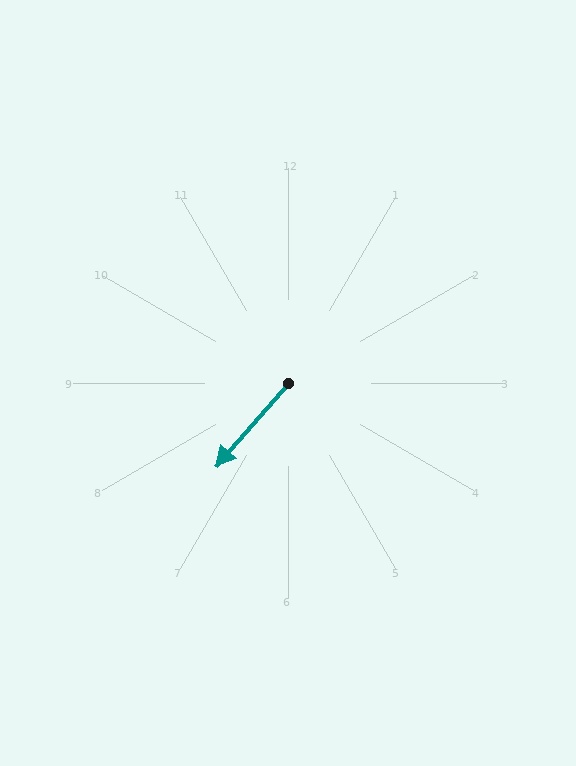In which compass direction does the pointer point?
Southwest.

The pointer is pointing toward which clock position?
Roughly 7 o'clock.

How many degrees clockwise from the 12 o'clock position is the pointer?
Approximately 221 degrees.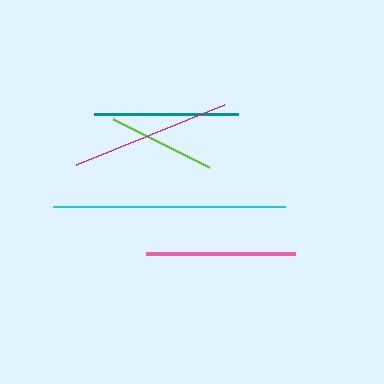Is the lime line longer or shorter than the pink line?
The pink line is longer than the lime line.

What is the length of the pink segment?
The pink segment is approximately 149 pixels long.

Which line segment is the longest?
The cyan line is the longest at approximately 232 pixels.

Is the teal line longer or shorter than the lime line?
The teal line is longer than the lime line.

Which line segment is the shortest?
The lime line is the shortest at approximately 106 pixels.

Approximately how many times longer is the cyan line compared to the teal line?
The cyan line is approximately 1.6 times the length of the teal line.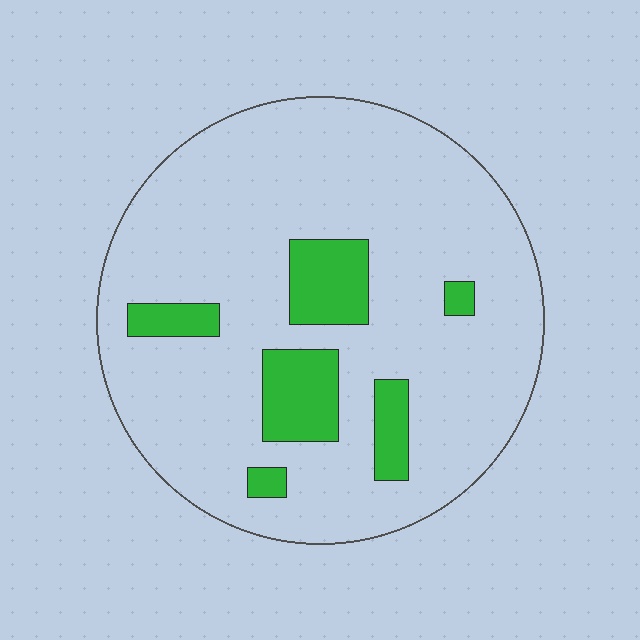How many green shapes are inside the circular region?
6.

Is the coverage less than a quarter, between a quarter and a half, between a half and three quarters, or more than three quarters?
Less than a quarter.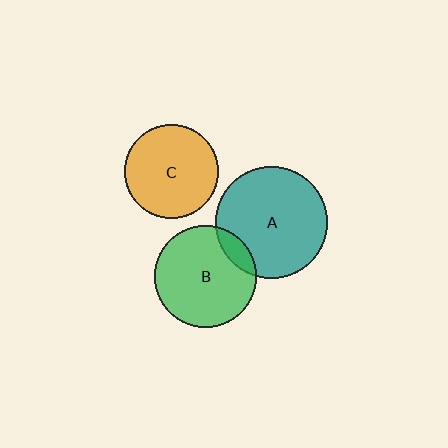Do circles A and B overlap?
Yes.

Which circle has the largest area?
Circle A (teal).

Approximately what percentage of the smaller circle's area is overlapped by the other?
Approximately 10%.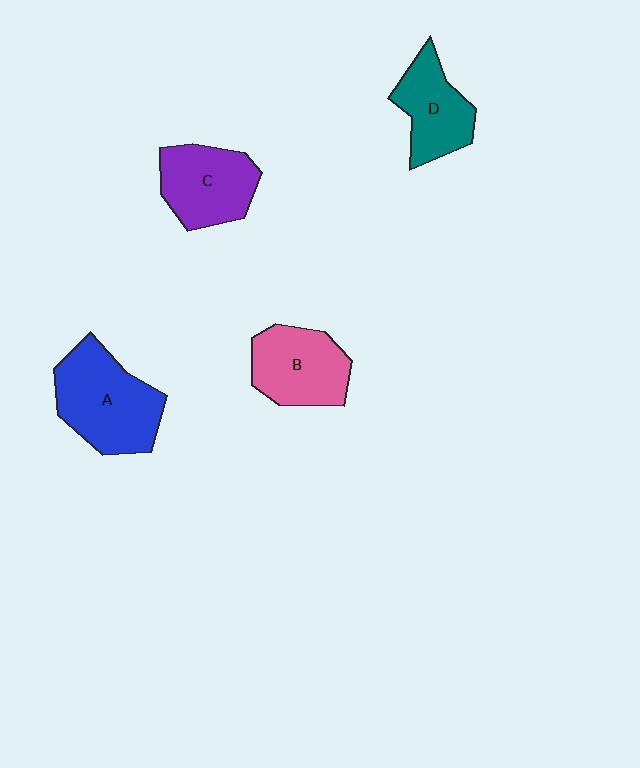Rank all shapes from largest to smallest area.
From largest to smallest: A (blue), B (pink), C (purple), D (teal).